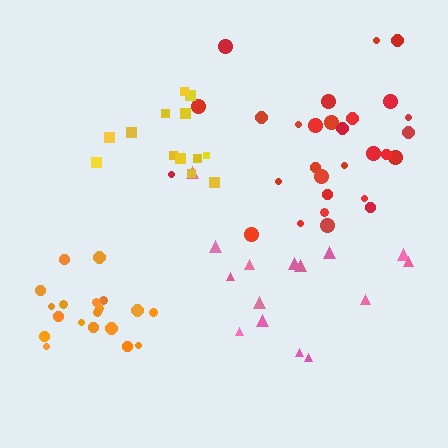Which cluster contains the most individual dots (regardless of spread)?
Red (29).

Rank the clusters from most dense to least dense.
orange, yellow, red, pink.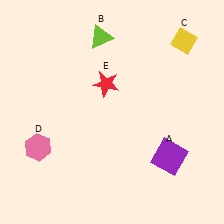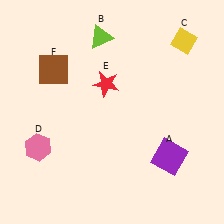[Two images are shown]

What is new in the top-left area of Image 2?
A brown square (F) was added in the top-left area of Image 2.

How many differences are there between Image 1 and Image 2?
There is 1 difference between the two images.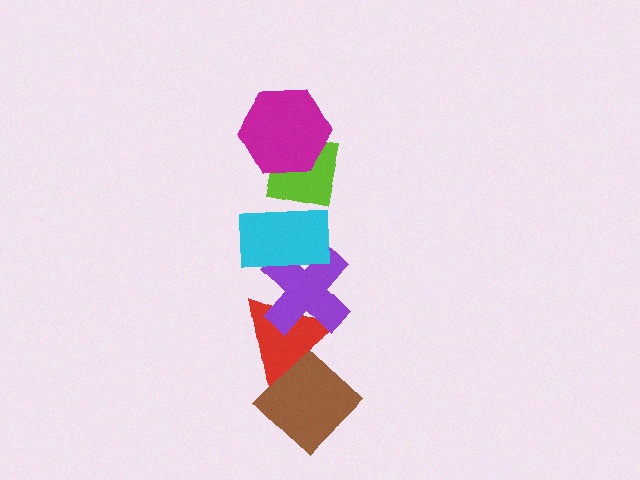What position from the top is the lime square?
The lime square is 2nd from the top.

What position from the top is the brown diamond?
The brown diamond is 6th from the top.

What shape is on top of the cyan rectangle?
The lime square is on top of the cyan rectangle.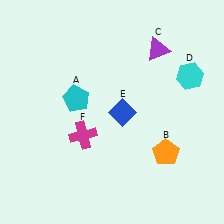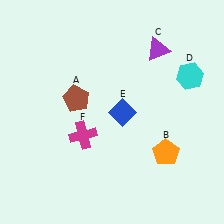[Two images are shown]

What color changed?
The pentagon (A) changed from cyan in Image 1 to brown in Image 2.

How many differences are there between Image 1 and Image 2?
There is 1 difference between the two images.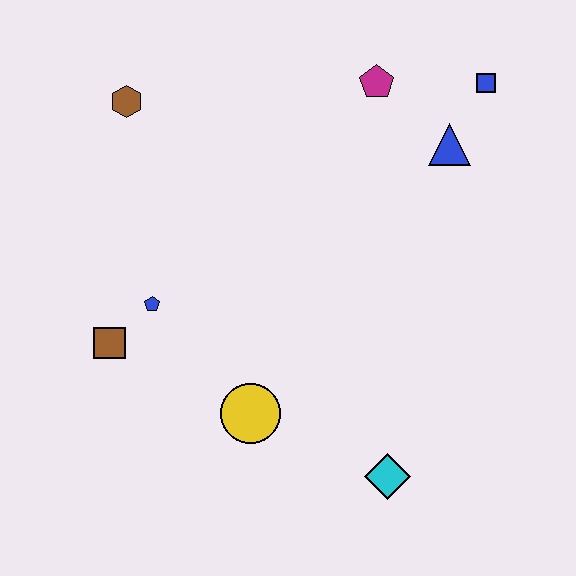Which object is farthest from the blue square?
The brown square is farthest from the blue square.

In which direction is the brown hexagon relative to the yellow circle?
The brown hexagon is above the yellow circle.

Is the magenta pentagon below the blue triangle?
No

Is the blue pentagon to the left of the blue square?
Yes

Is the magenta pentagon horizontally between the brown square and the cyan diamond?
Yes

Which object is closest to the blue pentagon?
The brown square is closest to the blue pentagon.